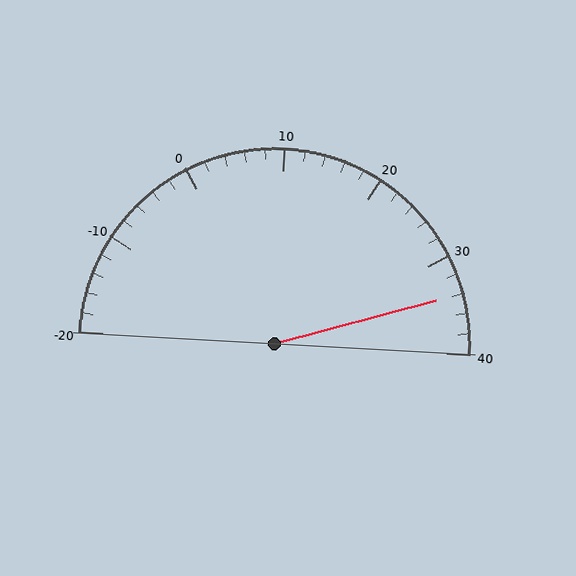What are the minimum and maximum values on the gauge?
The gauge ranges from -20 to 40.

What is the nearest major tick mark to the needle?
The nearest major tick mark is 30.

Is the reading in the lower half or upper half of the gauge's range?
The reading is in the upper half of the range (-20 to 40).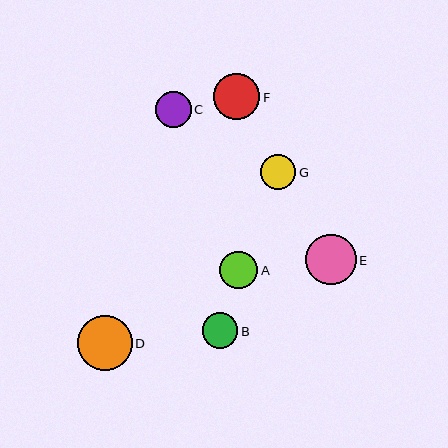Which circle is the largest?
Circle D is the largest with a size of approximately 55 pixels.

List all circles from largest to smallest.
From largest to smallest: D, E, F, A, C, B, G.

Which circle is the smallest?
Circle G is the smallest with a size of approximately 36 pixels.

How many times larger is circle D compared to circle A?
Circle D is approximately 1.5 times the size of circle A.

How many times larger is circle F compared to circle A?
Circle F is approximately 1.2 times the size of circle A.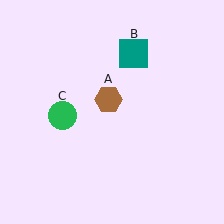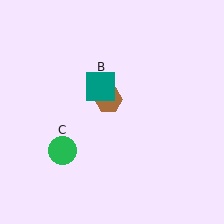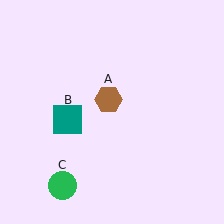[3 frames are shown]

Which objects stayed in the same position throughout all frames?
Brown hexagon (object A) remained stationary.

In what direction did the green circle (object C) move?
The green circle (object C) moved down.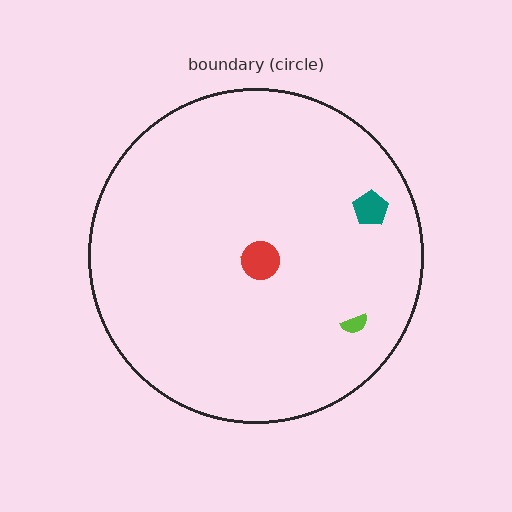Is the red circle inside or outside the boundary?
Inside.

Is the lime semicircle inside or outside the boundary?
Inside.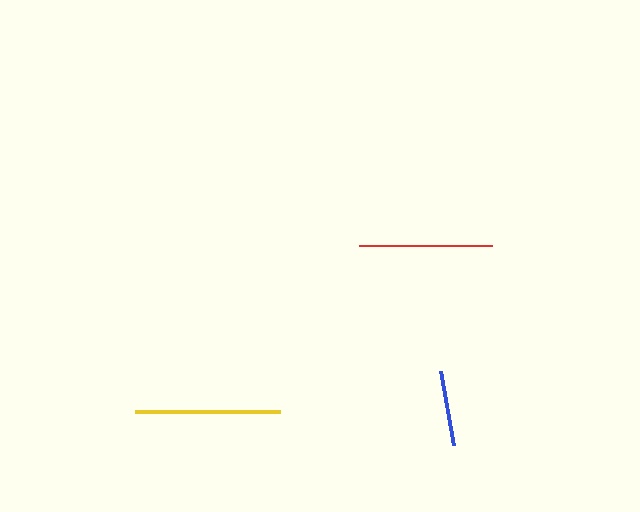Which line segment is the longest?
The yellow line is the longest at approximately 145 pixels.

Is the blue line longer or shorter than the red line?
The red line is longer than the blue line.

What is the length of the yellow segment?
The yellow segment is approximately 145 pixels long.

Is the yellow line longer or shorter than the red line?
The yellow line is longer than the red line.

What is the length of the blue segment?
The blue segment is approximately 74 pixels long.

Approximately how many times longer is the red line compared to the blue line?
The red line is approximately 1.8 times the length of the blue line.